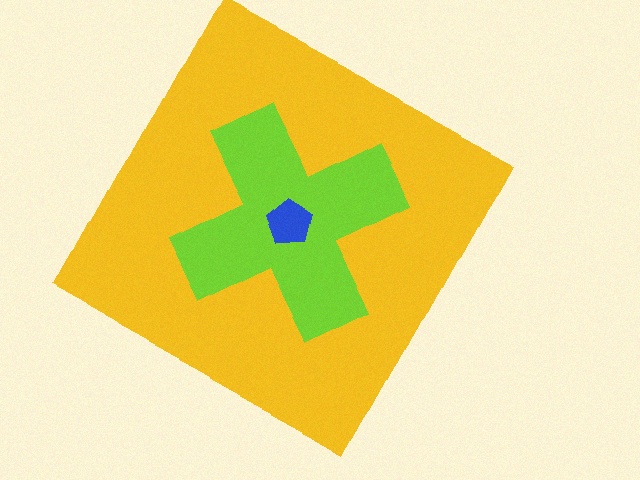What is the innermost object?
The blue pentagon.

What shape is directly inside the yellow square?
The lime cross.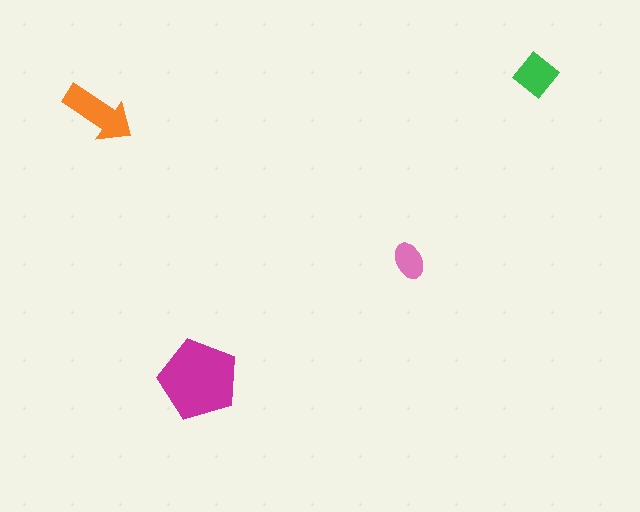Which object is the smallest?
The pink ellipse.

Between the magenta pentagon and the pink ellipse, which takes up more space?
The magenta pentagon.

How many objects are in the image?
There are 4 objects in the image.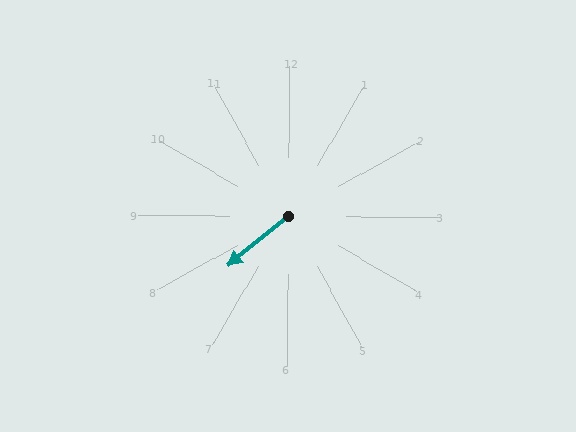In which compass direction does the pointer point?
Southwest.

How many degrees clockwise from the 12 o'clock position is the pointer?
Approximately 231 degrees.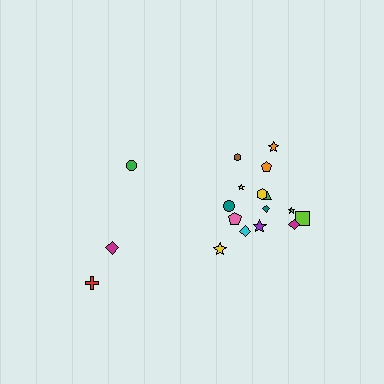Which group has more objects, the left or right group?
The right group.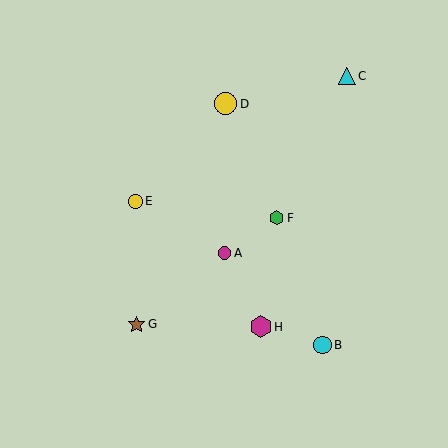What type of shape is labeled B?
Shape B is a cyan circle.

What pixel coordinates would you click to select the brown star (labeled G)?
Click at (137, 324) to select the brown star G.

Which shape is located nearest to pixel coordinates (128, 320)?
The brown star (labeled G) at (137, 324) is nearest to that location.